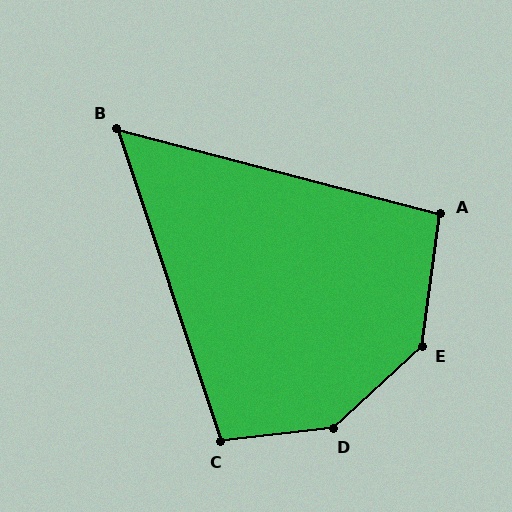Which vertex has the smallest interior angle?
B, at approximately 57 degrees.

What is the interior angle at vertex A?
Approximately 97 degrees (obtuse).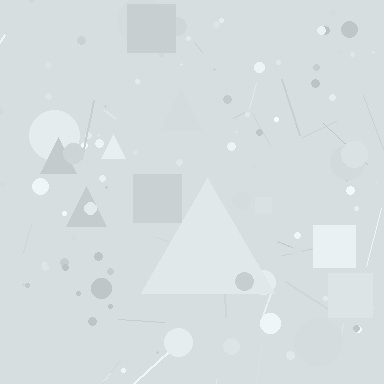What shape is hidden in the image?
A triangle is hidden in the image.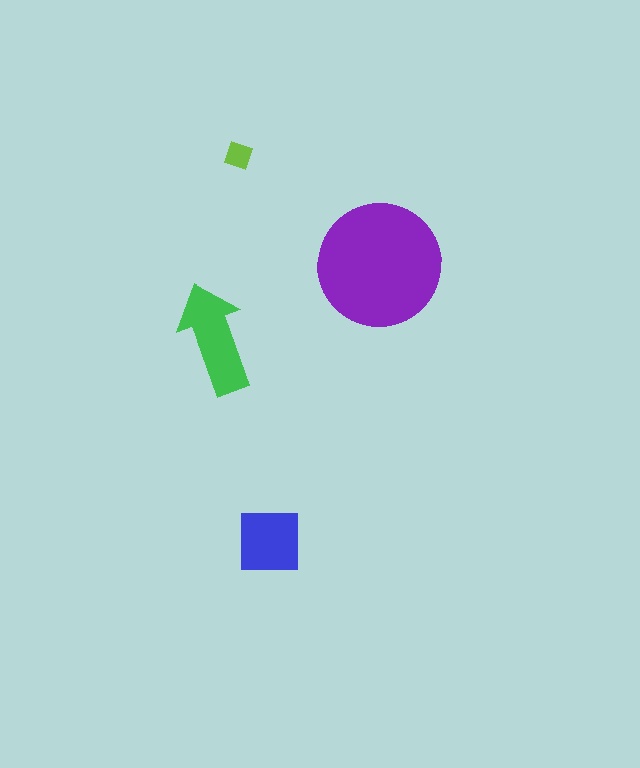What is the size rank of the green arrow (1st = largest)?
2nd.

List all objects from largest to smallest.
The purple circle, the green arrow, the blue square, the lime diamond.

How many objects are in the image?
There are 4 objects in the image.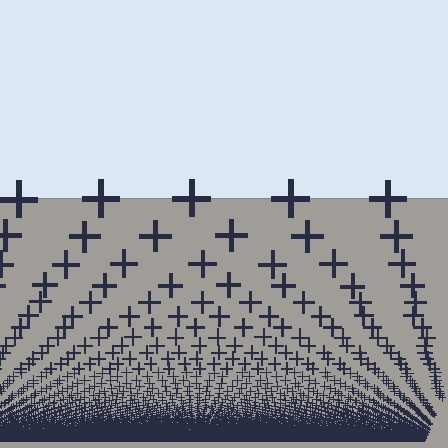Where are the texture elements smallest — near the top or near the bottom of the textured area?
Near the bottom.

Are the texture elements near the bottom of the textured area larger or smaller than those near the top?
Smaller. The gradient is inverted — elements near the bottom are smaller and denser.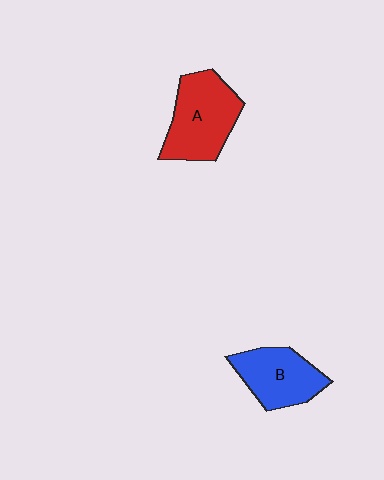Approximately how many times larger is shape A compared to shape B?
Approximately 1.2 times.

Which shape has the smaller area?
Shape B (blue).